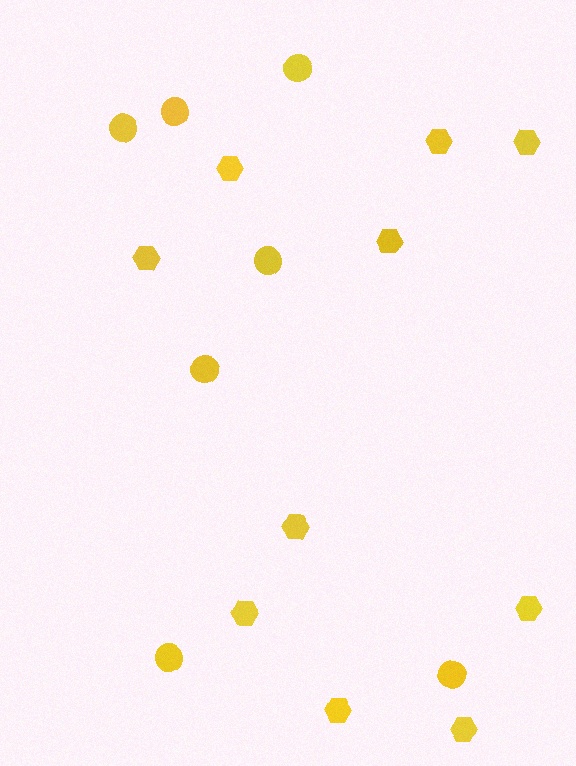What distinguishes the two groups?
There are 2 groups: one group of circles (7) and one group of hexagons (10).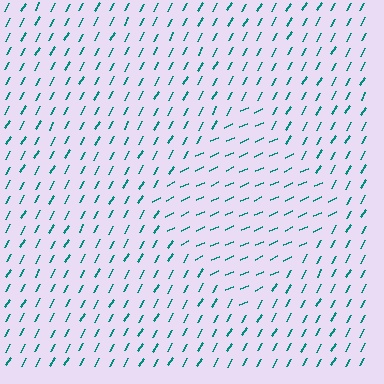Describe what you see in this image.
The image is filled with small teal line segments. A diamond region in the image has lines oriented differently from the surrounding lines, creating a visible texture boundary.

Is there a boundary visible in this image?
Yes, there is a texture boundary formed by a change in line orientation.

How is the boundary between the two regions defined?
The boundary is defined purely by a change in line orientation (approximately 37 degrees difference). All lines are the same color and thickness.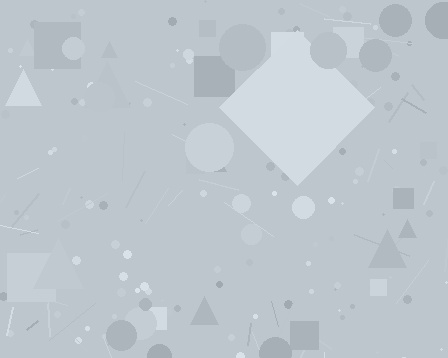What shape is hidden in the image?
A diamond is hidden in the image.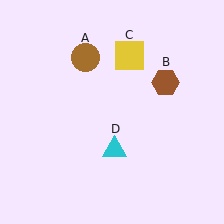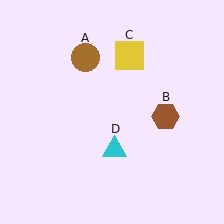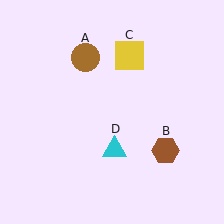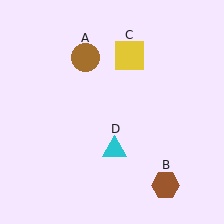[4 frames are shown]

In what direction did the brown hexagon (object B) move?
The brown hexagon (object B) moved down.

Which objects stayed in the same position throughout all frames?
Brown circle (object A) and yellow square (object C) and cyan triangle (object D) remained stationary.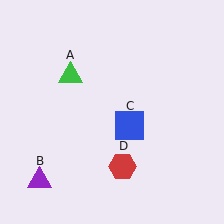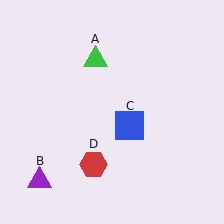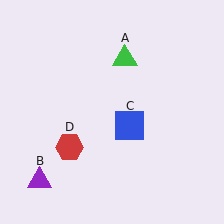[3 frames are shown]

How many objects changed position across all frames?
2 objects changed position: green triangle (object A), red hexagon (object D).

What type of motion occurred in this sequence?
The green triangle (object A), red hexagon (object D) rotated clockwise around the center of the scene.